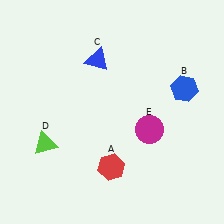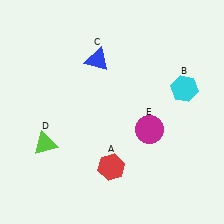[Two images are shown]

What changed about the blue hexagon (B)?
In Image 1, B is blue. In Image 2, it changed to cyan.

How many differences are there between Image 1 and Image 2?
There is 1 difference between the two images.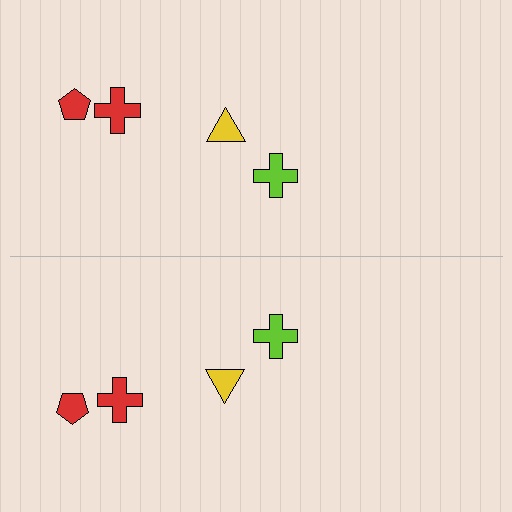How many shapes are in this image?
There are 8 shapes in this image.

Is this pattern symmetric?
Yes, this pattern has bilateral (reflection) symmetry.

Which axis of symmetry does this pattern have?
The pattern has a horizontal axis of symmetry running through the center of the image.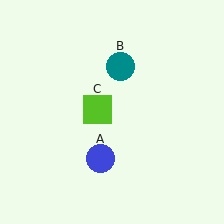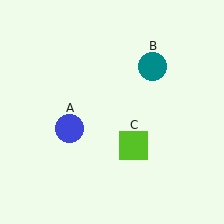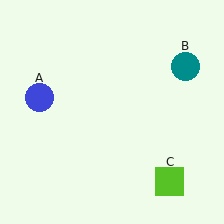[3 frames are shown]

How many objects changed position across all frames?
3 objects changed position: blue circle (object A), teal circle (object B), lime square (object C).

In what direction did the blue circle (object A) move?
The blue circle (object A) moved up and to the left.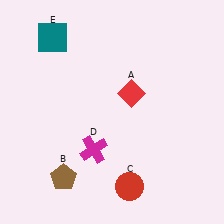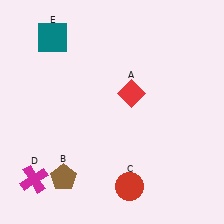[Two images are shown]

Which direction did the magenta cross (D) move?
The magenta cross (D) moved left.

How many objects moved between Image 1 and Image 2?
1 object moved between the two images.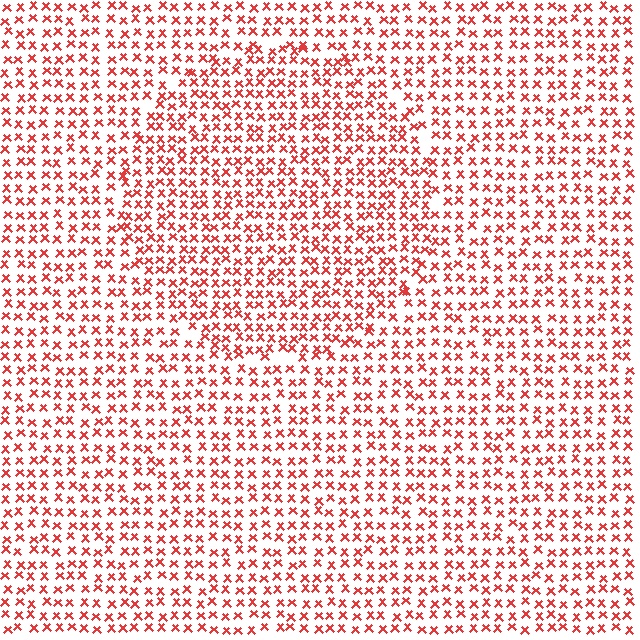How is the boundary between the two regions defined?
The boundary is defined by a change in element density (approximately 1.4x ratio). All elements are the same color, size, and shape.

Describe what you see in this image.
The image contains small red elements arranged at two different densities. A circle-shaped region is visible where the elements are more densely packed than the surrounding area.